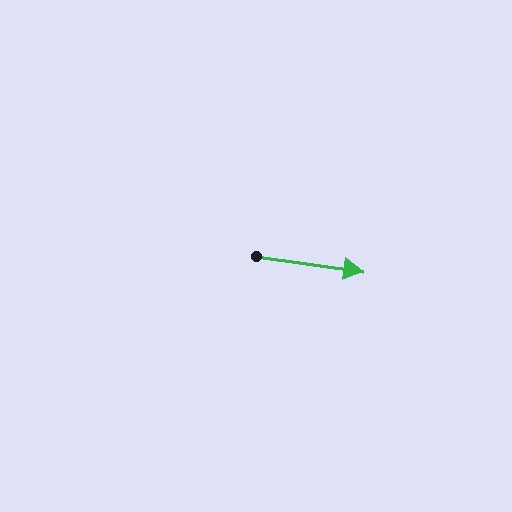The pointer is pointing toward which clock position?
Roughly 3 o'clock.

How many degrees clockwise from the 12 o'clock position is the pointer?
Approximately 98 degrees.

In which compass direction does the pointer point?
East.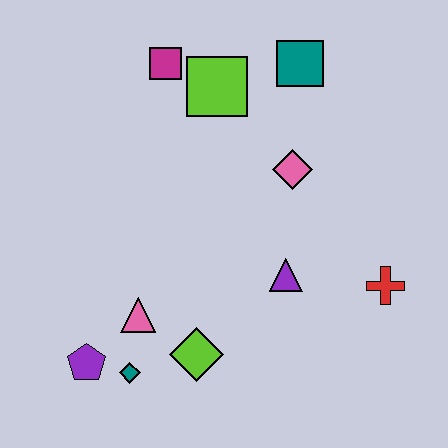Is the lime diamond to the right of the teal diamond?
Yes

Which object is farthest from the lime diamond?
The teal square is farthest from the lime diamond.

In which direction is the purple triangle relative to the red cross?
The purple triangle is to the left of the red cross.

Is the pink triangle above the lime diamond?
Yes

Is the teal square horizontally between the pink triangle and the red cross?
Yes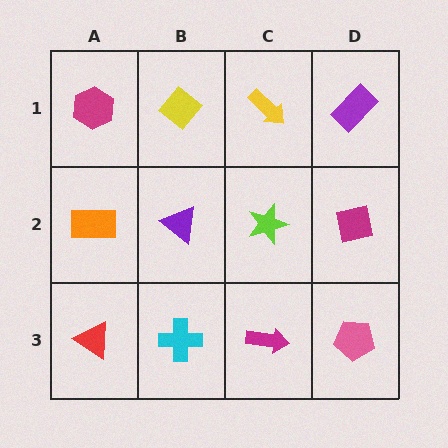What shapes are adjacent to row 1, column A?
An orange rectangle (row 2, column A), a yellow diamond (row 1, column B).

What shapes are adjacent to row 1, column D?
A magenta square (row 2, column D), a yellow arrow (row 1, column C).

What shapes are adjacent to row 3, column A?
An orange rectangle (row 2, column A), a cyan cross (row 3, column B).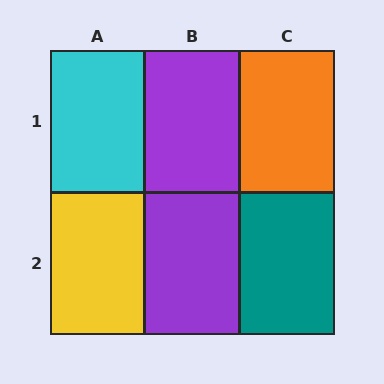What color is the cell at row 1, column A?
Cyan.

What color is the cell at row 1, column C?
Orange.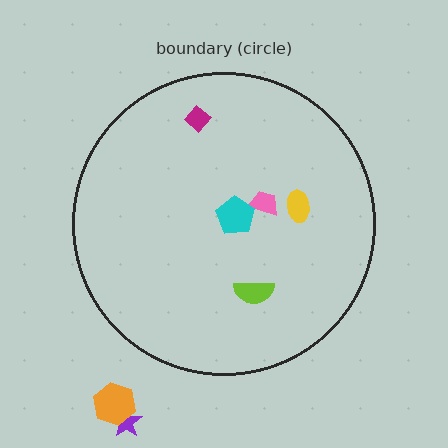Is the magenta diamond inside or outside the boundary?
Inside.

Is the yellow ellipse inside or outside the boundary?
Inside.